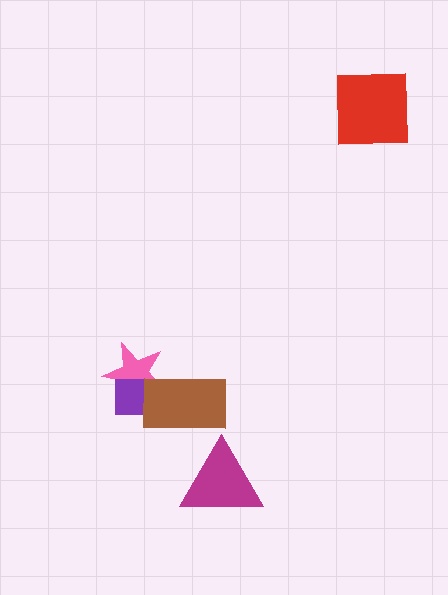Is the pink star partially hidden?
Yes, it is partially covered by another shape.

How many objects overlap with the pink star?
2 objects overlap with the pink star.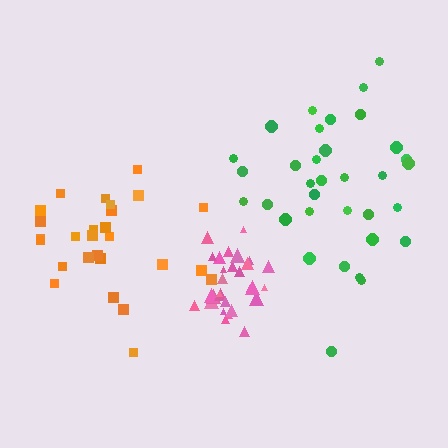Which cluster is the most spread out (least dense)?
Green.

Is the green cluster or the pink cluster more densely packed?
Pink.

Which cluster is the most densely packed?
Pink.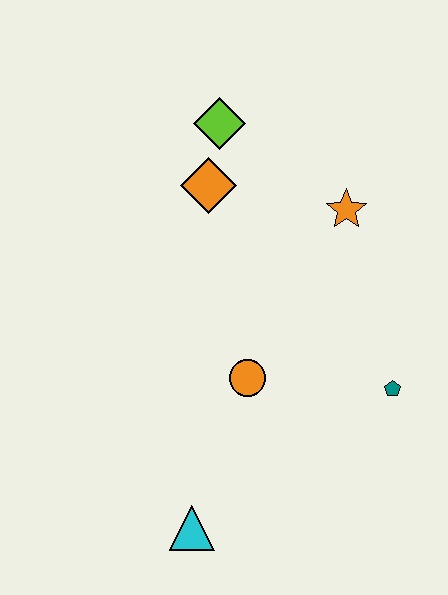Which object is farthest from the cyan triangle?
The lime diamond is farthest from the cyan triangle.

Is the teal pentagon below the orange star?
Yes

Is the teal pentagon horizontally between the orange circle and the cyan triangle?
No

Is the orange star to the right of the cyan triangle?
Yes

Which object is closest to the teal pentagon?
The orange circle is closest to the teal pentagon.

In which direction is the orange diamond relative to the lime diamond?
The orange diamond is below the lime diamond.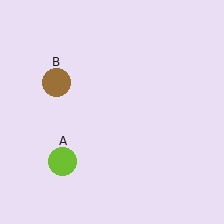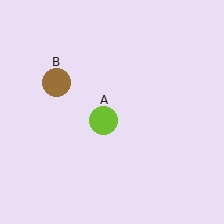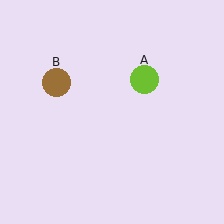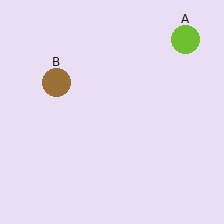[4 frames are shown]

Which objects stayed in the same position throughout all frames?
Brown circle (object B) remained stationary.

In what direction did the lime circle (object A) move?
The lime circle (object A) moved up and to the right.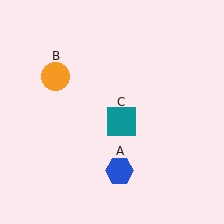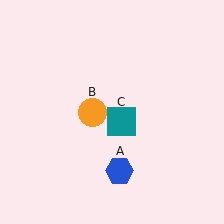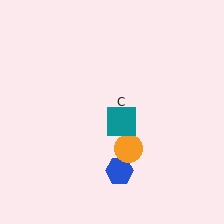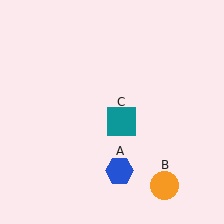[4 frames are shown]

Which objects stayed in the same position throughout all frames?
Blue hexagon (object A) and teal square (object C) remained stationary.